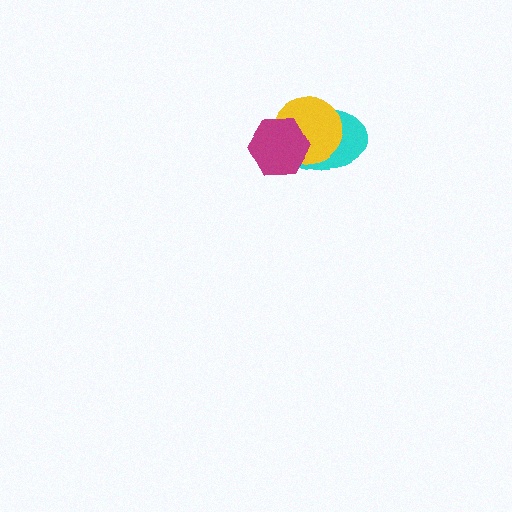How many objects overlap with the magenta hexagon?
2 objects overlap with the magenta hexagon.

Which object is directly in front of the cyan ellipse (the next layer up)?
The yellow circle is directly in front of the cyan ellipse.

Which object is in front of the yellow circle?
The magenta hexagon is in front of the yellow circle.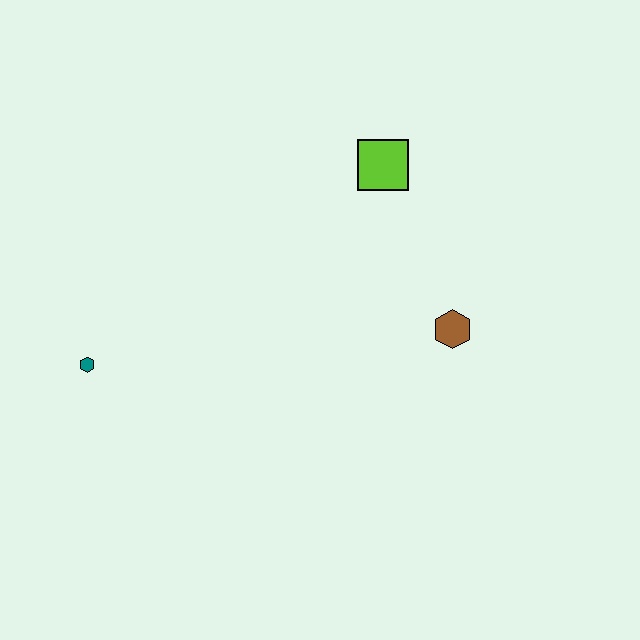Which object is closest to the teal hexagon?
The lime square is closest to the teal hexagon.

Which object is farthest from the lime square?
The teal hexagon is farthest from the lime square.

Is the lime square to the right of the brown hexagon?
No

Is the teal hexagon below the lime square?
Yes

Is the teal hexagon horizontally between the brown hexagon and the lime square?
No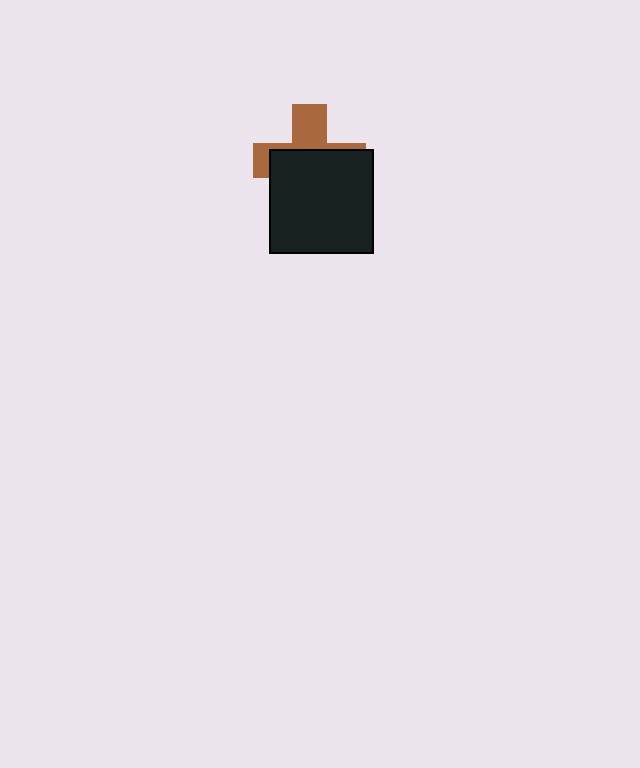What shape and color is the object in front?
The object in front is a black square.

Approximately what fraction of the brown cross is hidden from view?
Roughly 62% of the brown cross is hidden behind the black square.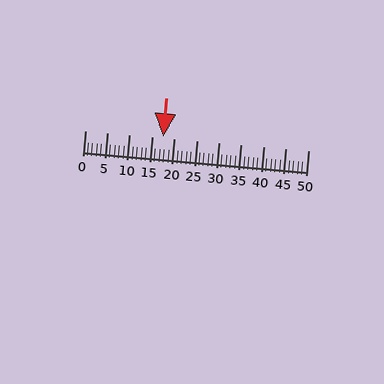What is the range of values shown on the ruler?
The ruler shows values from 0 to 50.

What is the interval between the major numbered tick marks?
The major tick marks are spaced 5 units apart.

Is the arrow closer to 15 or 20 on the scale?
The arrow is closer to 20.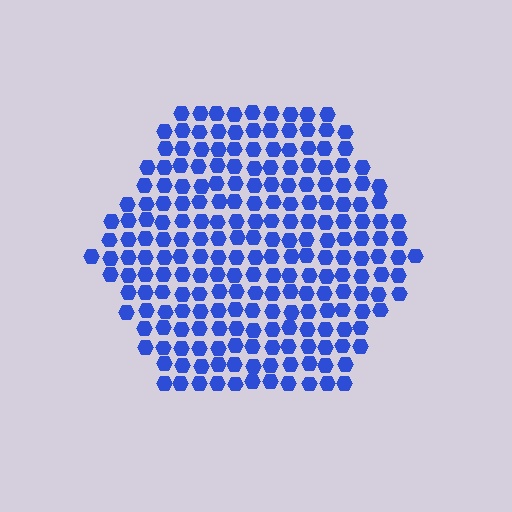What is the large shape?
The large shape is a hexagon.